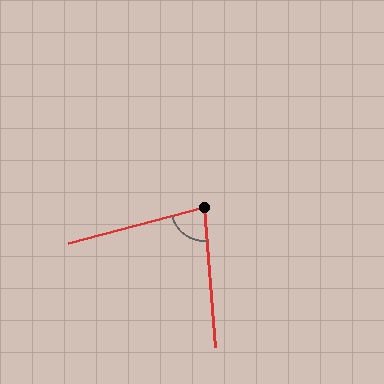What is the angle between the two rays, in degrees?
Approximately 80 degrees.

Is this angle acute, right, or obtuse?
It is acute.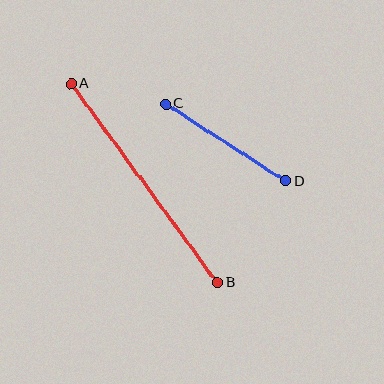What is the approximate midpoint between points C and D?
The midpoint is at approximately (226, 142) pixels.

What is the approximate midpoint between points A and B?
The midpoint is at approximately (144, 183) pixels.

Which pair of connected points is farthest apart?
Points A and B are farthest apart.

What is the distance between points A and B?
The distance is approximately 247 pixels.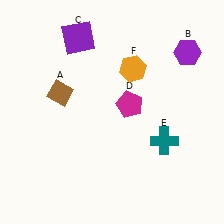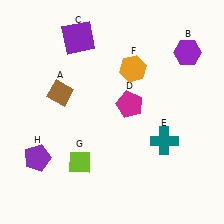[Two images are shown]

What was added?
A lime diamond (G), a purple pentagon (H) were added in Image 2.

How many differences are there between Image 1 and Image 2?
There are 2 differences between the two images.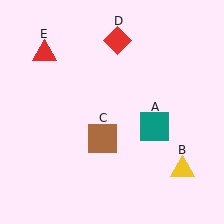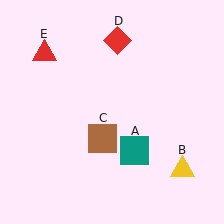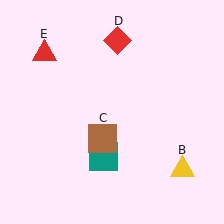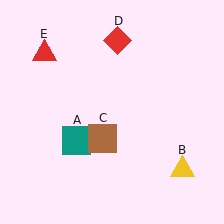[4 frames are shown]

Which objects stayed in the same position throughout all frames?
Yellow triangle (object B) and brown square (object C) and red diamond (object D) and red triangle (object E) remained stationary.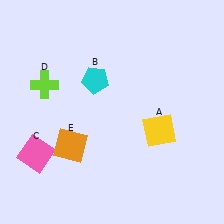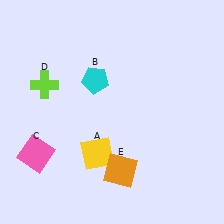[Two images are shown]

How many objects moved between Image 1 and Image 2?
2 objects moved between the two images.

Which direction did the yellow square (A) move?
The yellow square (A) moved left.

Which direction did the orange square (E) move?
The orange square (E) moved right.